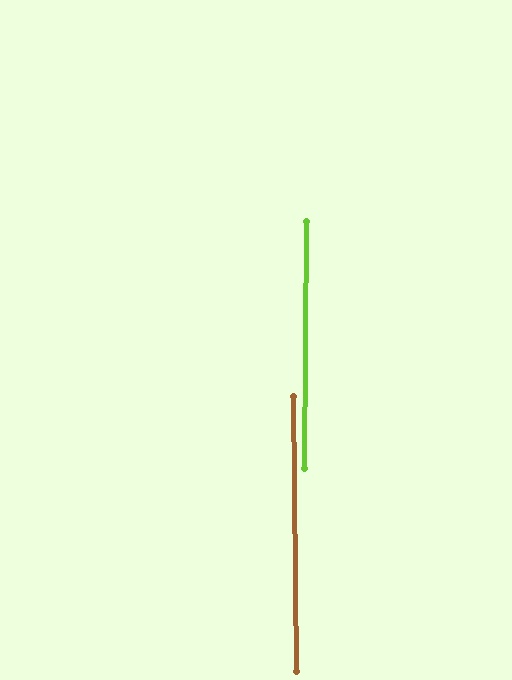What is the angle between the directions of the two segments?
Approximately 1 degree.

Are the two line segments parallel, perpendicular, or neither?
Parallel — their directions differ by only 1.0°.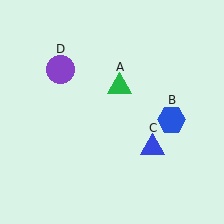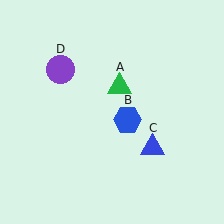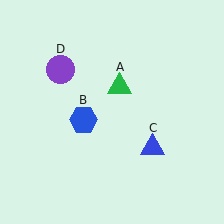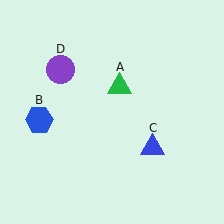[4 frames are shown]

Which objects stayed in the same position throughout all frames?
Green triangle (object A) and blue triangle (object C) and purple circle (object D) remained stationary.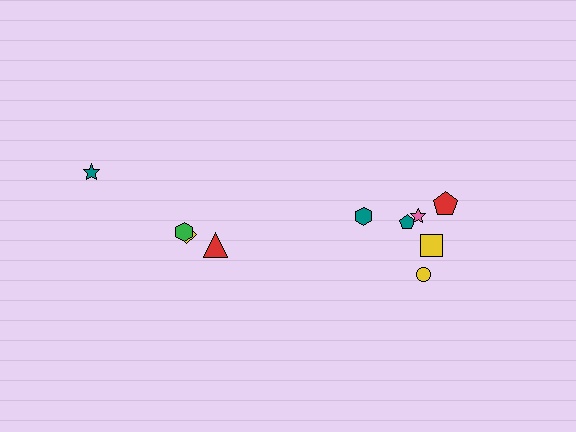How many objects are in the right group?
There are 6 objects.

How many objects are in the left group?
There are 4 objects.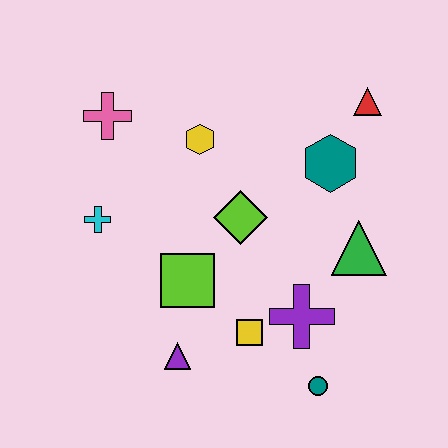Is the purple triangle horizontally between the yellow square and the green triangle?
No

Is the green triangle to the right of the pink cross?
Yes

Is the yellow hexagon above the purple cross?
Yes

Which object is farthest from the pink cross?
The teal circle is farthest from the pink cross.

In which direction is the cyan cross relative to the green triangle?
The cyan cross is to the left of the green triangle.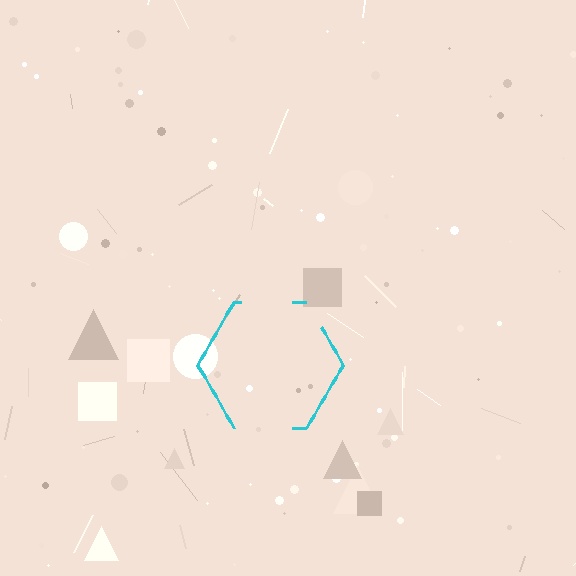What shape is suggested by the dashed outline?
The dashed outline suggests a hexagon.